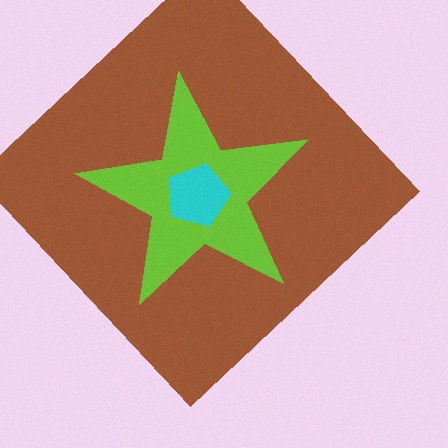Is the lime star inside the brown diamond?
Yes.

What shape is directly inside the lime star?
The cyan pentagon.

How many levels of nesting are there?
3.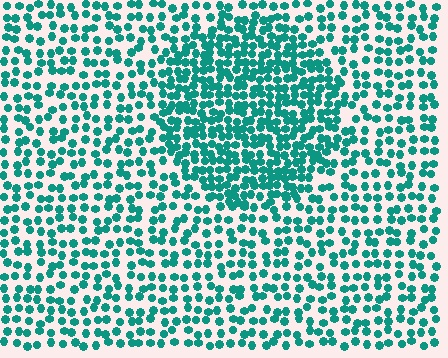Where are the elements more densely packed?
The elements are more densely packed inside the circle boundary.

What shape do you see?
I see a circle.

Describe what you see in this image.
The image contains small teal elements arranged at two different densities. A circle-shaped region is visible where the elements are more densely packed than the surrounding area.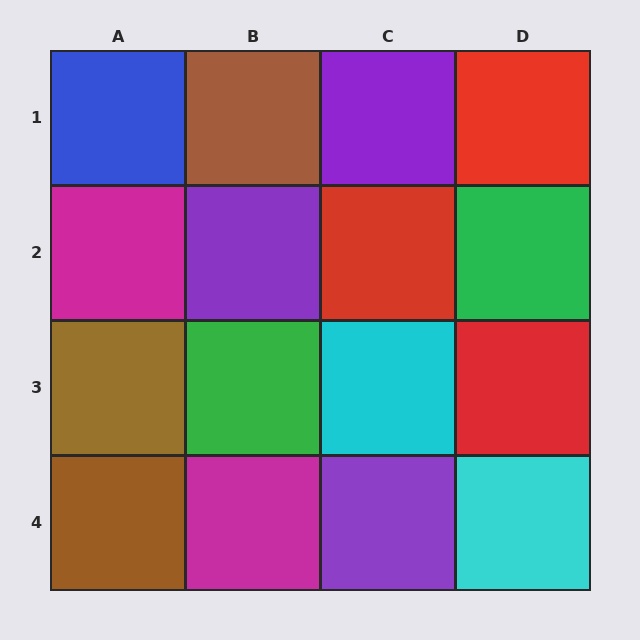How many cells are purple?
3 cells are purple.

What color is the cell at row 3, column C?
Cyan.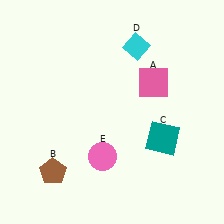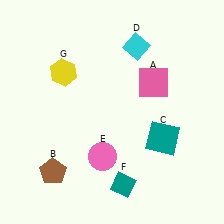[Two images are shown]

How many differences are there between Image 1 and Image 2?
There are 2 differences between the two images.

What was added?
A teal diamond (F), a yellow hexagon (G) were added in Image 2.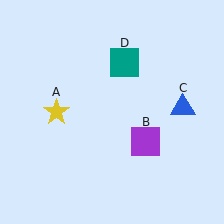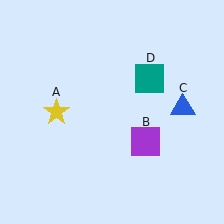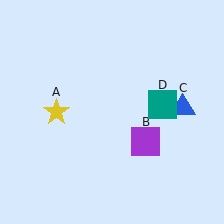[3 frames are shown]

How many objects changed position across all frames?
1 object changed position: teal square (object D).